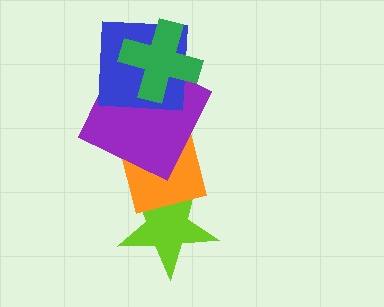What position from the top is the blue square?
The blue square is 2nd from the top.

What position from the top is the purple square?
The purple square is 3rd from the top.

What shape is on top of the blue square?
The green cross is on top of the blue square.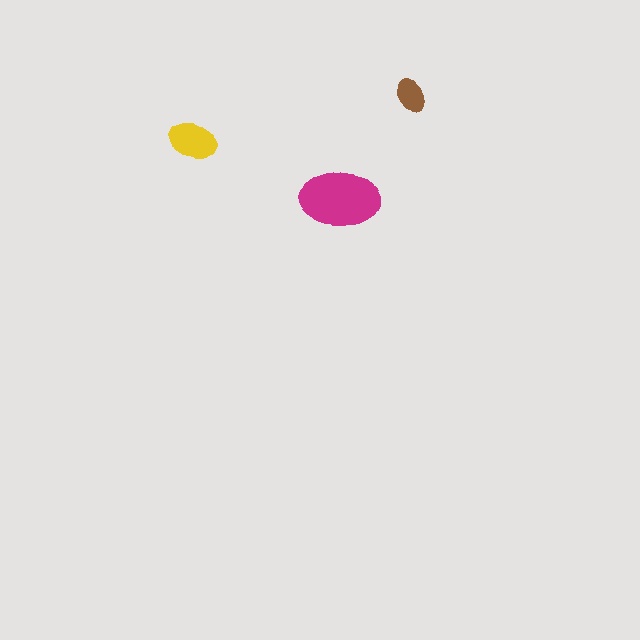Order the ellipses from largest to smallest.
the magenta one, the yellow one, the brown one.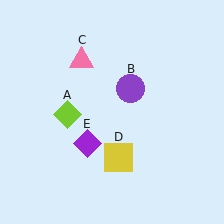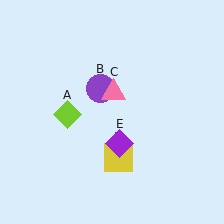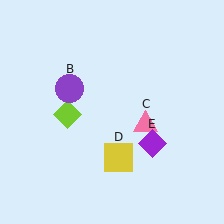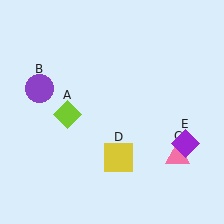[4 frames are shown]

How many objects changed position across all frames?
3 objects changed position: purple circle (object B), pink triangle (object C), purple diamond (object E).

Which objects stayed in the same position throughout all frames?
Lime diamond (object A) and yellow square (object D) remained stationary.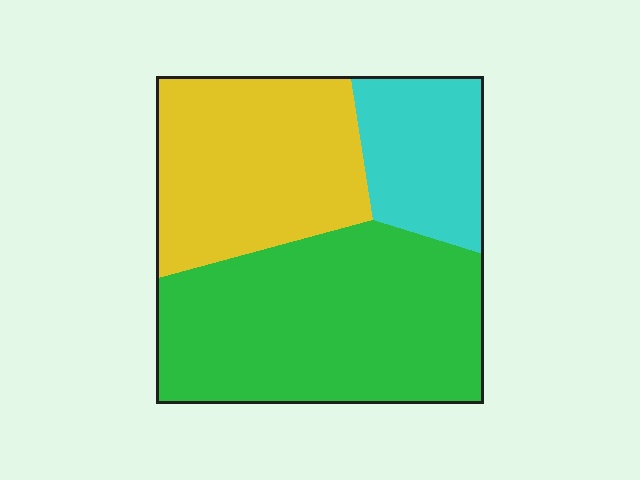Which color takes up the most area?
Green, at roughly 50%.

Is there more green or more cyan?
Green.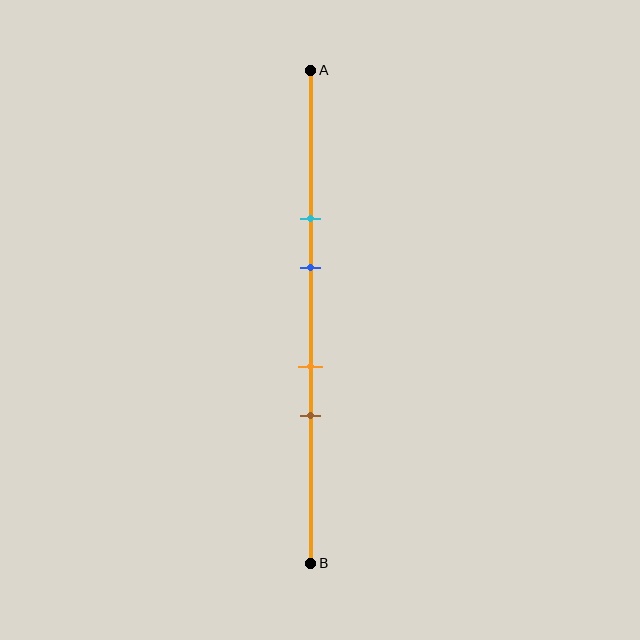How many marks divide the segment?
There are 4 marks dividing the segment.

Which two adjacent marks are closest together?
The orange and brown marks are the closest adjacent pair.